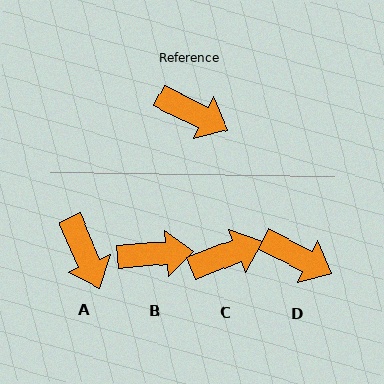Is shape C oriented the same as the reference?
No, it is off by about 48 degrees.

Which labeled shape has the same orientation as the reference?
D.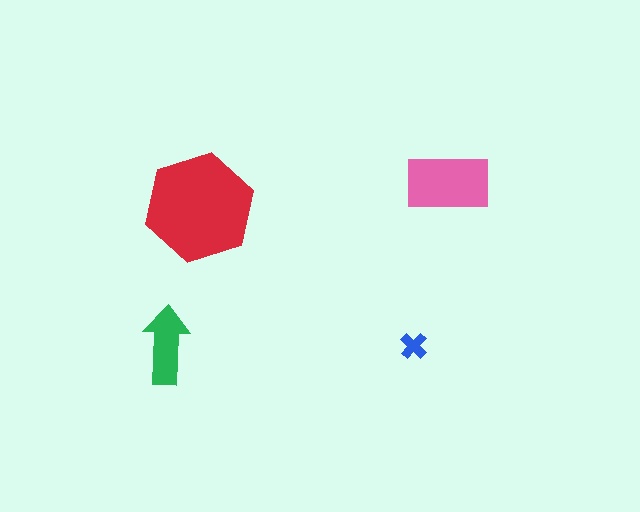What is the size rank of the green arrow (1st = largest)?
3rd.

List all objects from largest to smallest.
The red hexagon, the pink rectangle, the green arrow, the blue cross.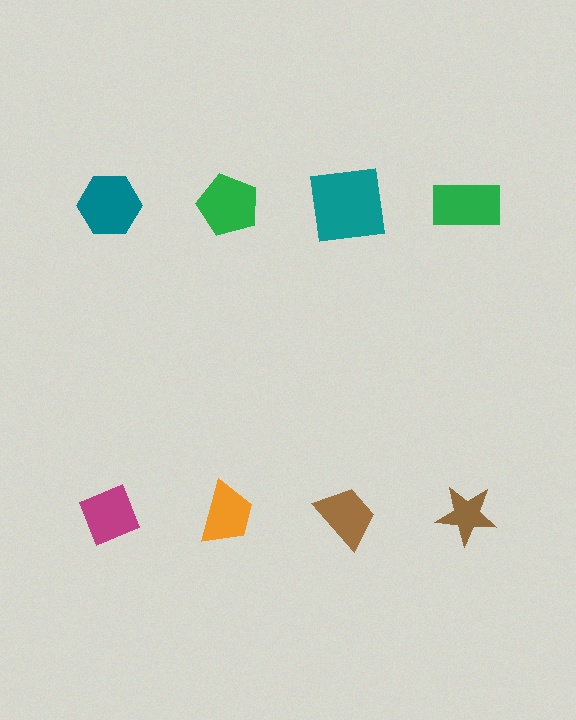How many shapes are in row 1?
4 shapes.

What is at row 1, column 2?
A green pentagon.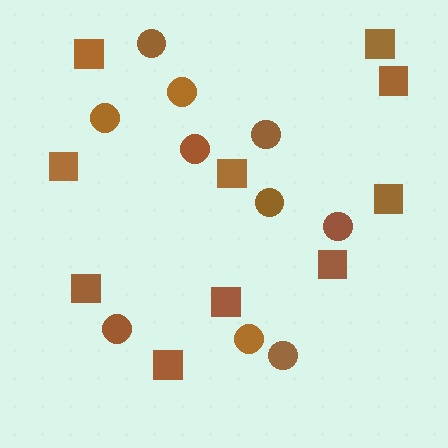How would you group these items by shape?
There are 2 groups: one group of circles (10) and one group of squares (10).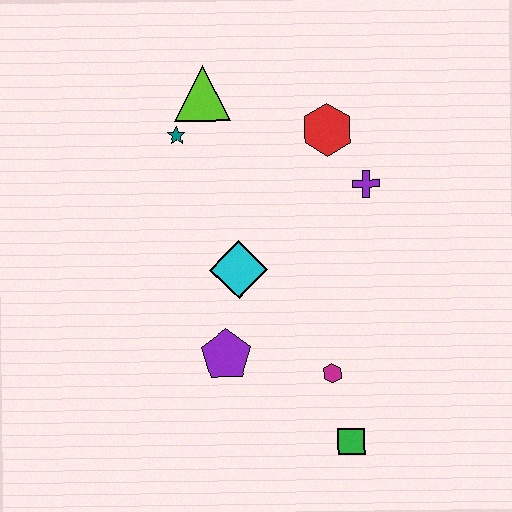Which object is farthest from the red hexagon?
The green square is farthest from the red hexagon.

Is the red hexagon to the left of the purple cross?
Yes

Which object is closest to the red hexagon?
The purple cross is closest to the red hexagon.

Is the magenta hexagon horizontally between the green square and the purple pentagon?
Yes